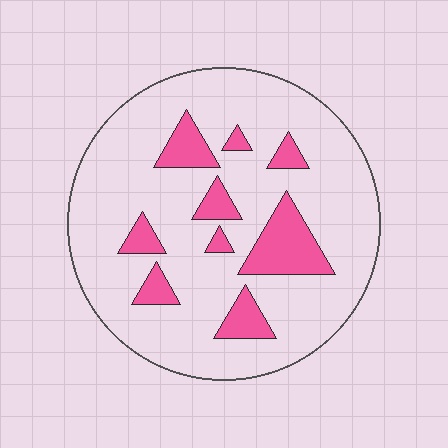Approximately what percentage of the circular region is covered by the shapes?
Approximately 15%.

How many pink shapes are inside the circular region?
9.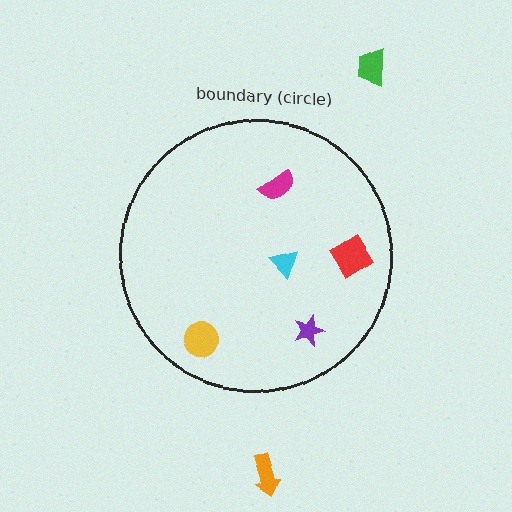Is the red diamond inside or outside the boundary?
Inside.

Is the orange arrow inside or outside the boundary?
Outside.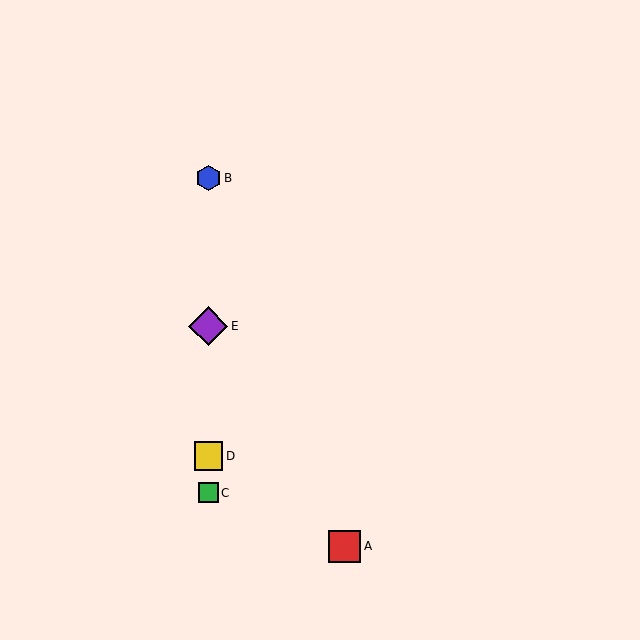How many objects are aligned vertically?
4 objects (B, C, D, E) are aligned vertically.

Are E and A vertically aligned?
No, E is at x≈208 and A is at x≈345.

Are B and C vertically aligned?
Yes, both are at x≈208.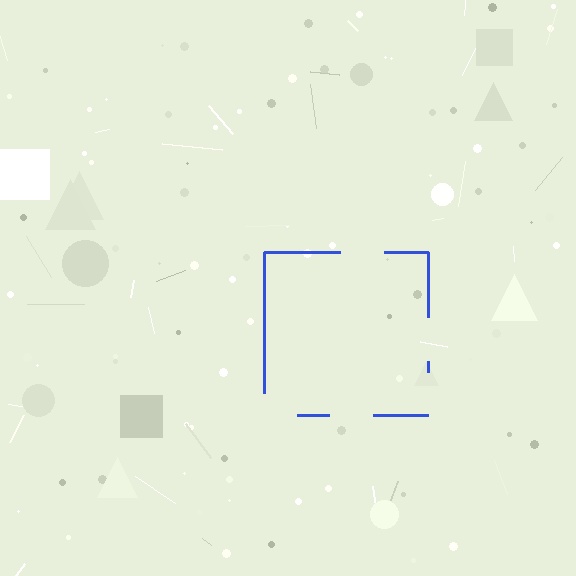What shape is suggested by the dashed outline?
The dashed outline suggests a square.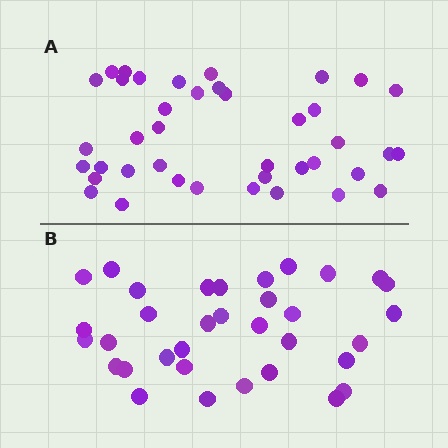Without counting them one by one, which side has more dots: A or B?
Region A (the top region) has more dots.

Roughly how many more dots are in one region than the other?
Region A has about 6 more dots than region B.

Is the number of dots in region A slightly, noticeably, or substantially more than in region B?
Region A has only slightly more — the two regions are fairly close. The ratio is roughly 1.2 to 1.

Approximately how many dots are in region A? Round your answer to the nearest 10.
About 40 dots.